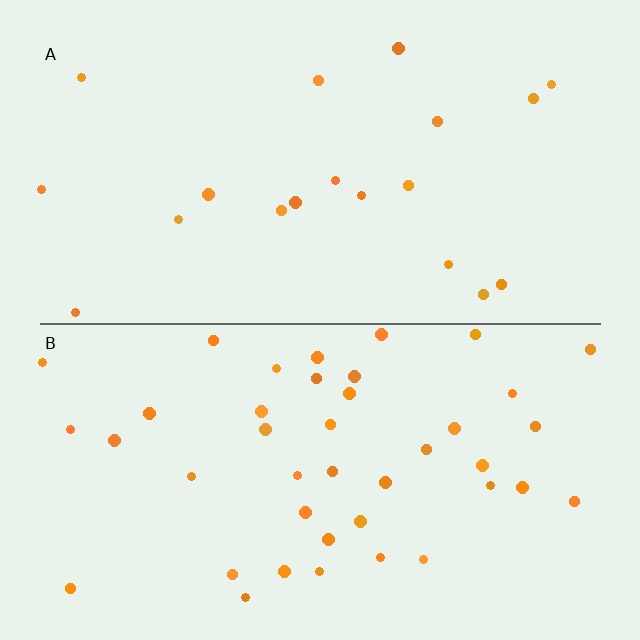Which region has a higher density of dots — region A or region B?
B (the bottom).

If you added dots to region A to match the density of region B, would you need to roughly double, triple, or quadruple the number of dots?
Approximately double.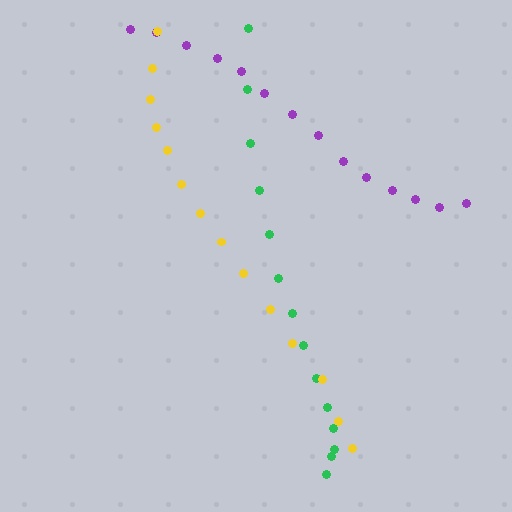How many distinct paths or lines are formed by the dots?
There are 3 distinct paths.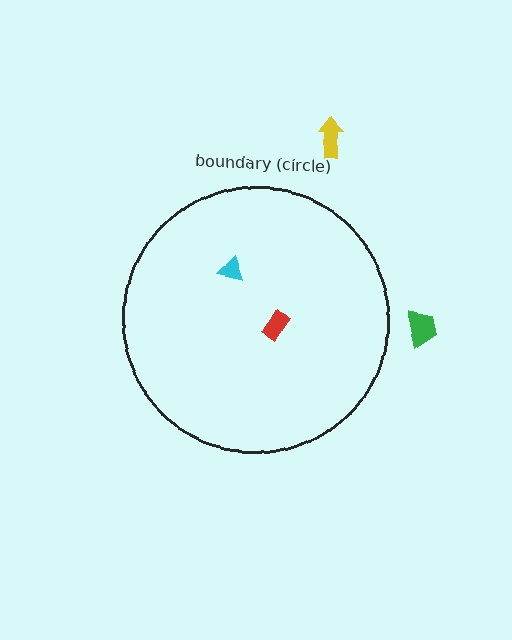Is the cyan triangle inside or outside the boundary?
Inside.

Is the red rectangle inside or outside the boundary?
Inside.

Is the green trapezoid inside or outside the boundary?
Outside.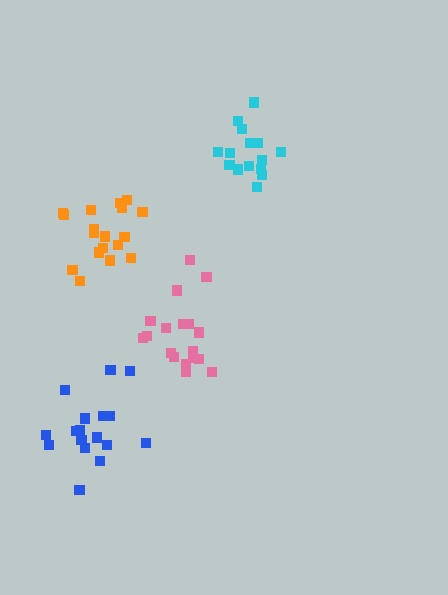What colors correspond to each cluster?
The clusters are colored: pink, cyan, orange, blue.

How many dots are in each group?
Group 1: 18 dots, Group 2: 15 dots, Group 3: 18 dots, Group 4: 18 dots (69 total).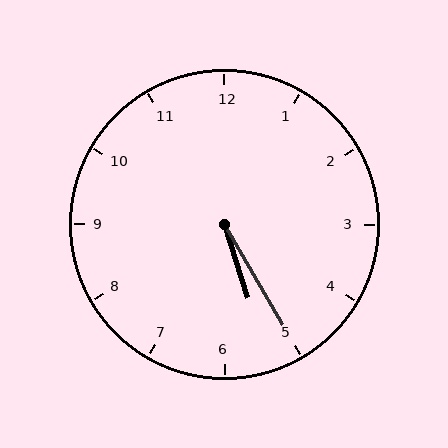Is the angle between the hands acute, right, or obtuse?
It is acute.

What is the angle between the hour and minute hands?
Approximately 12 degrees.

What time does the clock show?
5:25.